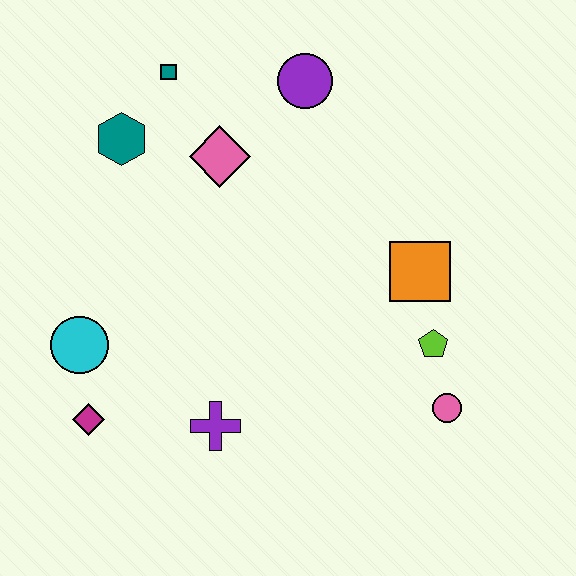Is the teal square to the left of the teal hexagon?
No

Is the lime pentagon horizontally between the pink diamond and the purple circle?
No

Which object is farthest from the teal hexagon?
The pink circle is farthest from the teal hexagon.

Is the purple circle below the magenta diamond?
No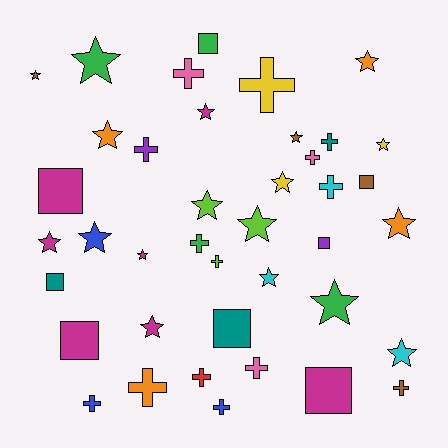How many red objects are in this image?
There is 1 red object.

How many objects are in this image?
There are 40 objects.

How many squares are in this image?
There are 8 squares.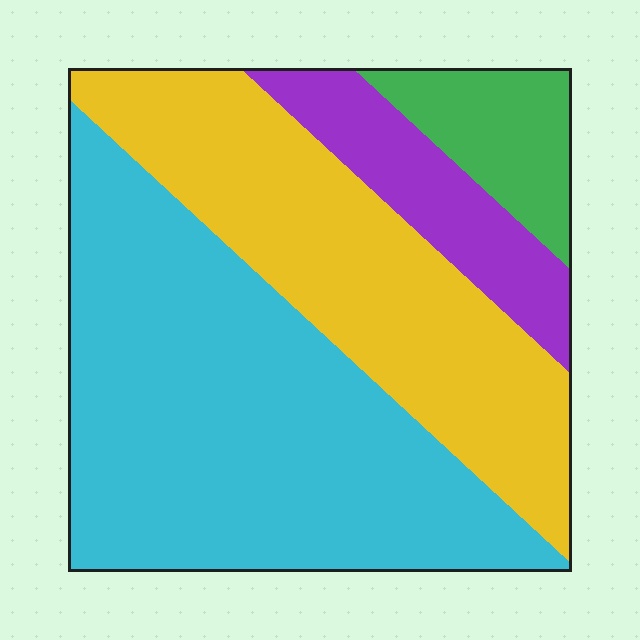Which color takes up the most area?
Cyan, at roughly 50%.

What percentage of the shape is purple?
Purple takes up about one eighth (1/8) of the shape.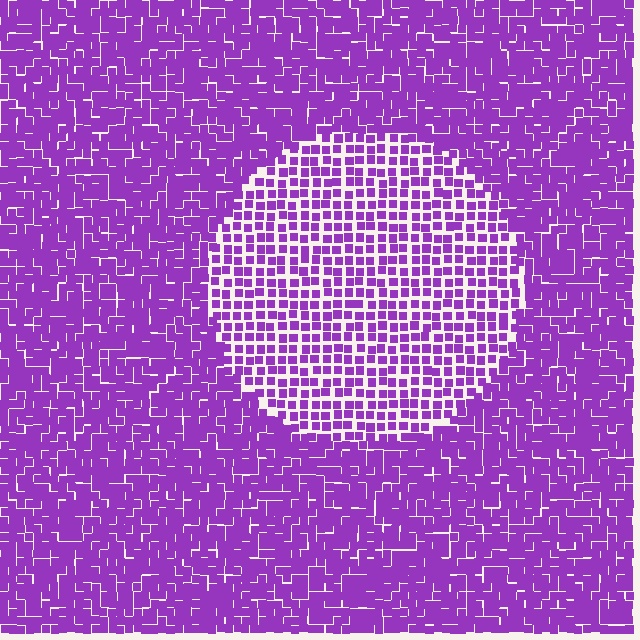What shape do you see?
I see a circle.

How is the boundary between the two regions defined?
The boundary is defined by a change in element density (approximately 1.8x ratio). All elements are the same color, size, and shape.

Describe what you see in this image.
The image contains small purple elements arranged at two different densities. A circle-shaped region is visible where the elements are less densely packed than the surrounding area.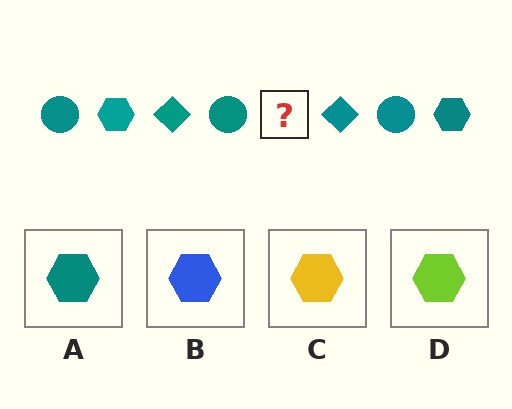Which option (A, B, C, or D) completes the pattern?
A.